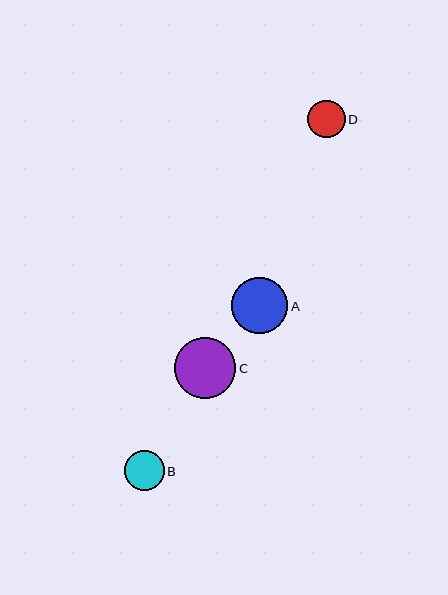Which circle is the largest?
Circle C is the largest with a size of approximately 61 pixels.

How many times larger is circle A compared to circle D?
Circle A is approximately 1.5 times the size of circle D.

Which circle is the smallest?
Circle D is the smallest with a size of approximately 37 pixels.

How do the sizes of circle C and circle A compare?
Circle C and circle A are approximately the same size.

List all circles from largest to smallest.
From largest to smallest: C, A, B, D.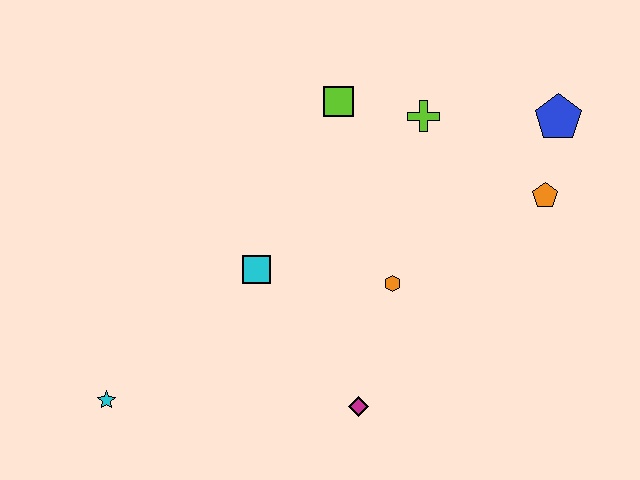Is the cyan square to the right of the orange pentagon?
No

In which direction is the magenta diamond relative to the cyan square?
The magenta diamond is below the cyan square.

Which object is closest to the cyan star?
The cyan square is closest to the cyan star.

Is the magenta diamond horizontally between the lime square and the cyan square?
No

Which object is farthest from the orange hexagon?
The cyan star is farthest from the orange hexagon.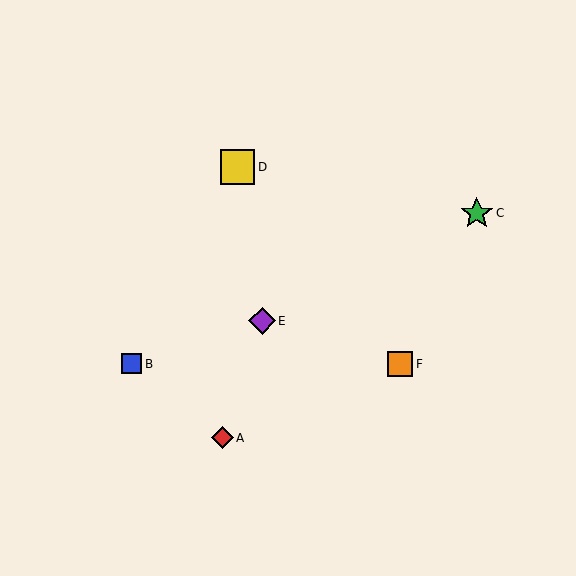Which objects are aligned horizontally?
Objects B, F are aligned horizontally.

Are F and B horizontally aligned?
Yes, both are at y≈364.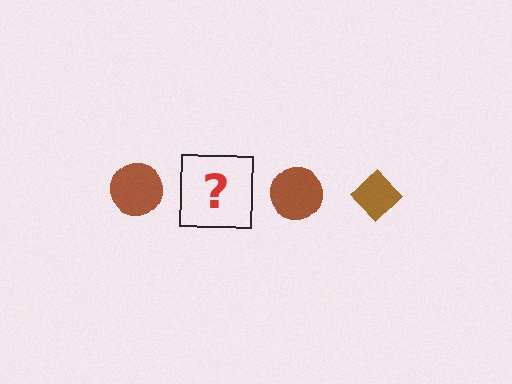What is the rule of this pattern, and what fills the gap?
The rule is that the pattern cycles through circle, diamond shapes in brown. The gap should be filled with a brown diamond.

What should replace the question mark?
The question mark should be replaced with a brown diamond.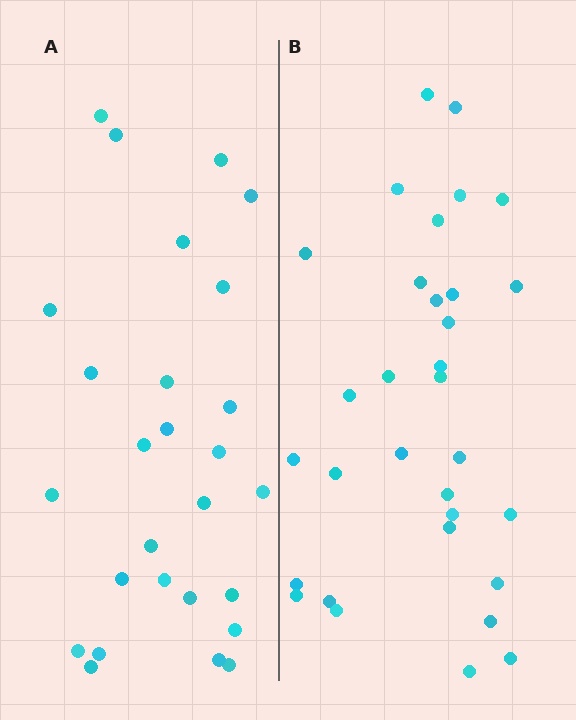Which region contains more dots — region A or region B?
Region B (the right region) has more dots.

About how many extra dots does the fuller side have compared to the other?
Region B has about 5 more dots than region A.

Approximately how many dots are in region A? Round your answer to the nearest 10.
About 30 dots. (The exact count is 27, which rounds to 30.)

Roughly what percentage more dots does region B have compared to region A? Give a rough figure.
About 20% more.